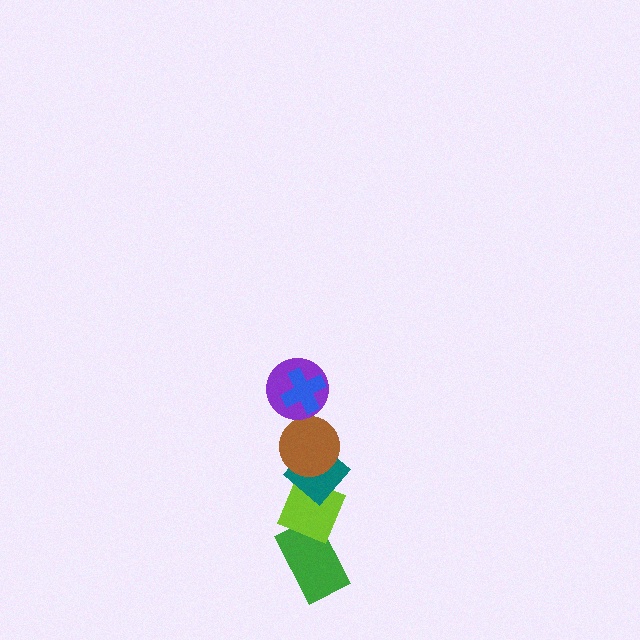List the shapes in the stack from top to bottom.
From top to bottom: the blue cross, the purple circle, the brown circle, the teal diamond, the lime diamond, the green rectangle.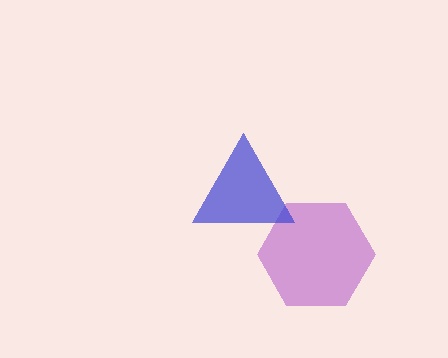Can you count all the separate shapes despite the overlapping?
Yes, there are 2 separate shapes.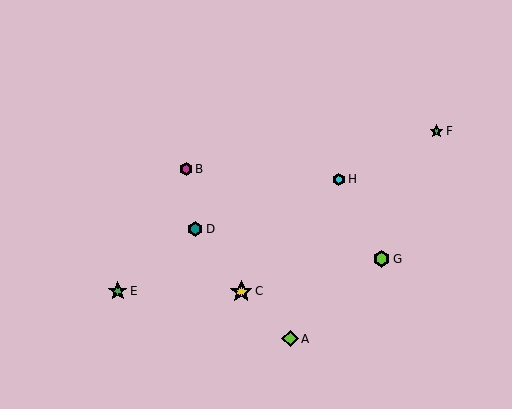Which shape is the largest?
The yellow star (labeled C) is the largest.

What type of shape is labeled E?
Shape E is a green star.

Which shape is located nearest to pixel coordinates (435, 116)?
The green star (labeled F) at (437, 131) is nearest to that location.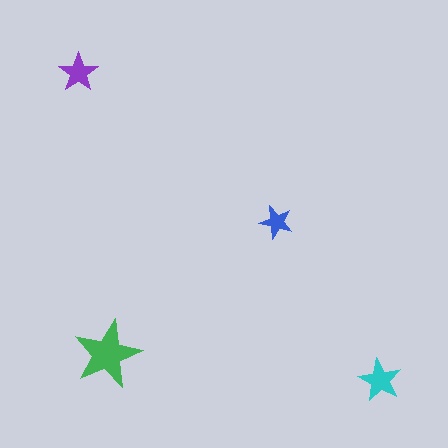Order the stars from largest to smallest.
the green one, the cyan one, the purple one, the blue one.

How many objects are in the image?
There are 4 objects in the image.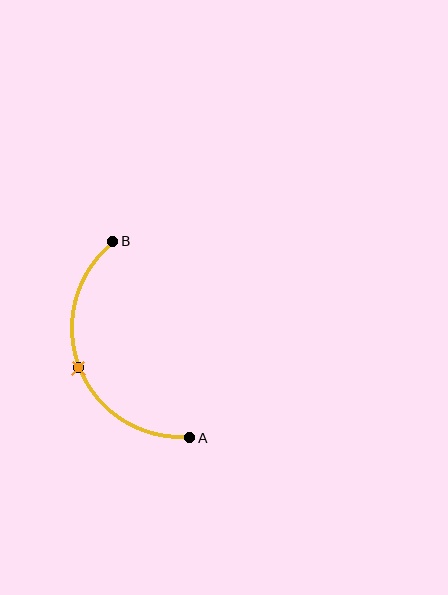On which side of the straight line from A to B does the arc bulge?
The arc bulges to the left of the straight line connecting A and B.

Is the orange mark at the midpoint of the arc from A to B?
Yes. The orange mark lies on the arc at equal arc-length from both A and B — it is the arc midpoint.